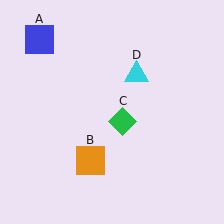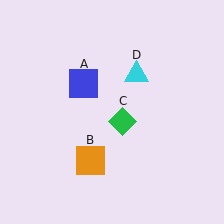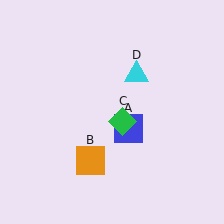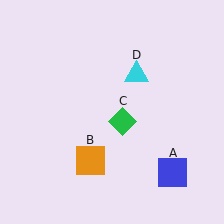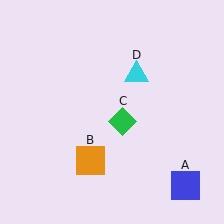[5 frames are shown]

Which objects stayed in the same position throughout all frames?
Orange square (object B) and green diamond (object C) and cyan triangle (object D) remained stationary.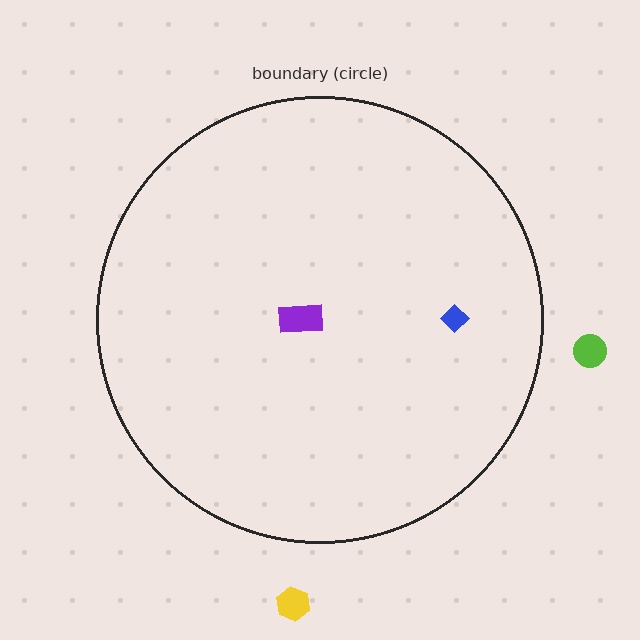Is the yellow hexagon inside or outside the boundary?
Outside.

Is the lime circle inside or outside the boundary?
Outside.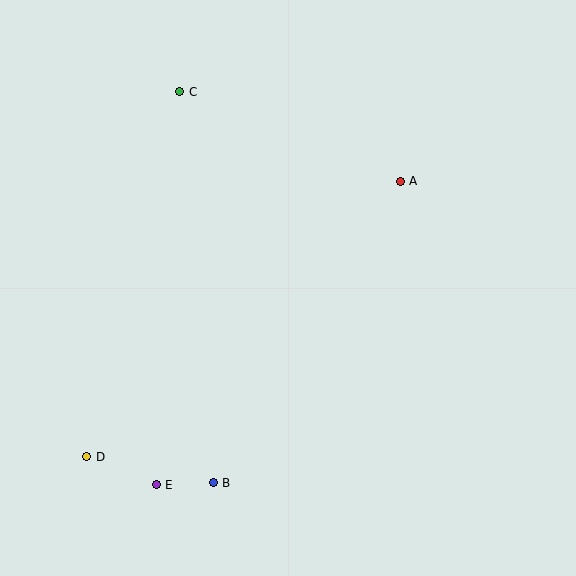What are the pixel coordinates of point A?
Point A is at (400, 181).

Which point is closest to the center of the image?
Point A at (400, 181) is closest to the center.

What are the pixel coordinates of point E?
Point E is at (156, 485).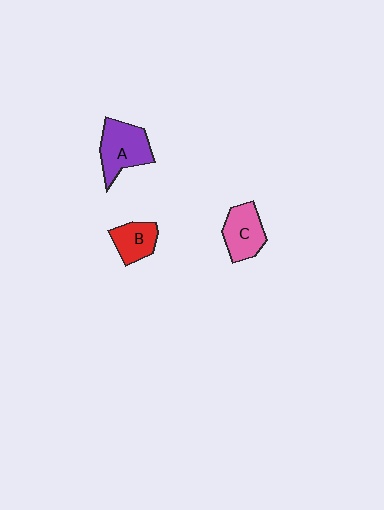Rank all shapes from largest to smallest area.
From largest to smallest: A (purple), C (pink), B (red).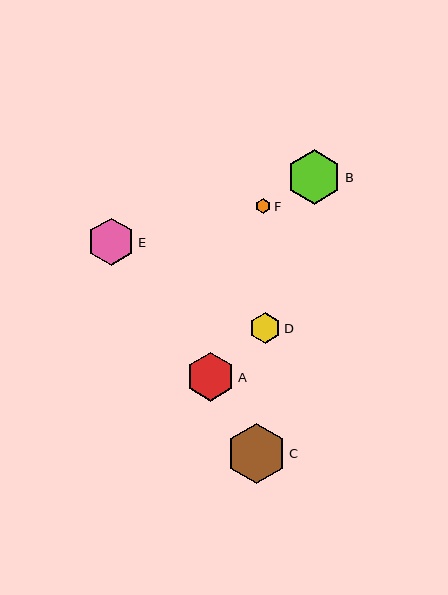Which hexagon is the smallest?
Hexagon F is the smallest with a size of approximately 15 pixels.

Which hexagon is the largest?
Hexagon C is the largest with a size of approximately 60 pixels.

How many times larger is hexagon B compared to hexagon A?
Hexagon B is approximately 1.1 times the size of hexagon A.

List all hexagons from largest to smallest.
From largest to smallest: C, B, A, E, D, F.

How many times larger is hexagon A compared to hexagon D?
Hexagon A is approximately 1.6 times the size of hexagon D.